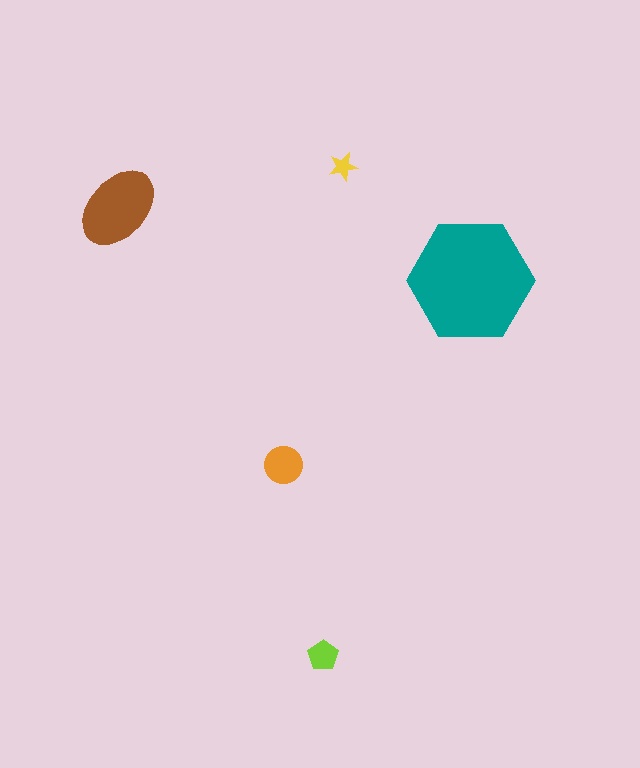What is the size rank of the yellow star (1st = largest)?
5th.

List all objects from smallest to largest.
The yellow star, the lime pentagon, the orange circle, the brown ellipse, the teal hexagon.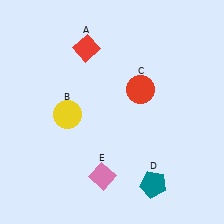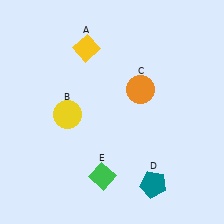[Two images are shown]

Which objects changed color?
A changed from red to yellow. C changed from red to orange. E changed from pink to green.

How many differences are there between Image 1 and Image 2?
There are 3 differences between the two images.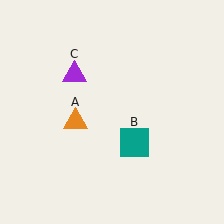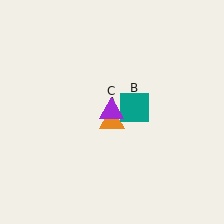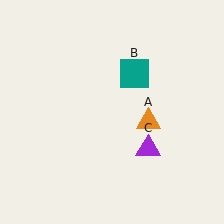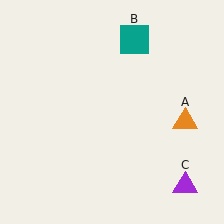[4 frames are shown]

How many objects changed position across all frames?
3 objects changed position: orange triangle (object A), teal square (object B), purple triangle (object C).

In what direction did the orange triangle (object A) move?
The orange triangle (object A) moved right.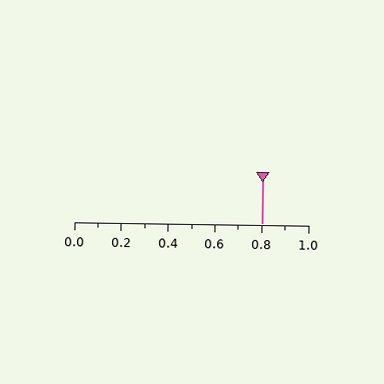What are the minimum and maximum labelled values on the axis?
The axis runs from 0.0 to 1.0.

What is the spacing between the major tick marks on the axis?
The major ticks are spaced 0.2 apart.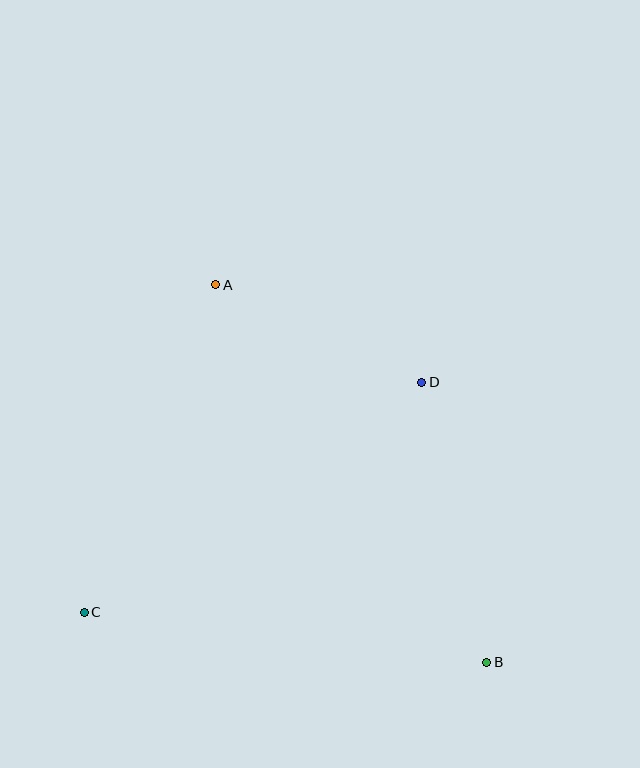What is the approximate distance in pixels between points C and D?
The distance between C and D is approximately 408 pixels.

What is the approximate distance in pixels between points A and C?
The distance between A and C is approximately 353 pixels.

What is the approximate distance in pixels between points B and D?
The distance between B and D is approximately 287 pixels.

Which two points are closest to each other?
Points A and D are closest to each other.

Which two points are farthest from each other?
Points A and B are farthest from each other.